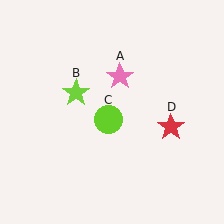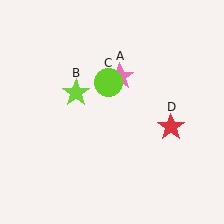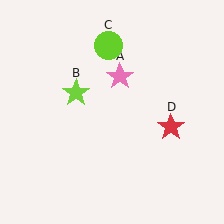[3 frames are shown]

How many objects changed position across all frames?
1 object changed position: lime circle (object C).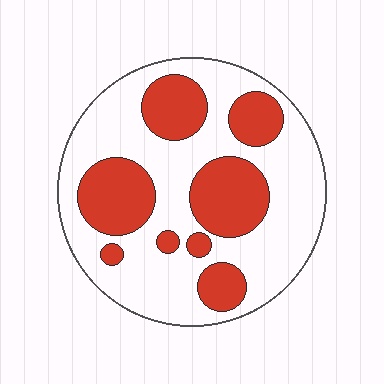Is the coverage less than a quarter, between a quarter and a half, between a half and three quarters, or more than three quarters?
Between a quarter and a half.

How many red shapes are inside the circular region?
8.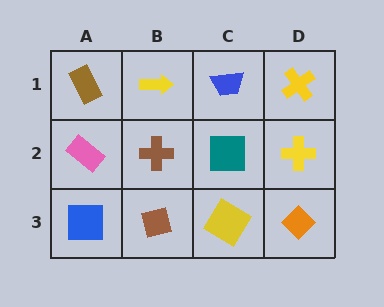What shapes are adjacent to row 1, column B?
A brown cross (row 2, column B), a brown rectangle (row 1, column A), a blue trapezoid (row 1, column C).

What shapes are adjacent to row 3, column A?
A pink rectangle (row 2, column A), a brown square (row 3, column B).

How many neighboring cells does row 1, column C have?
3.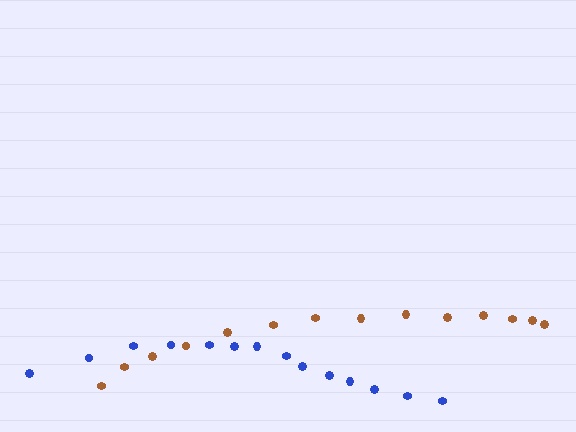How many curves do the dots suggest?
There are 2 distinct paths.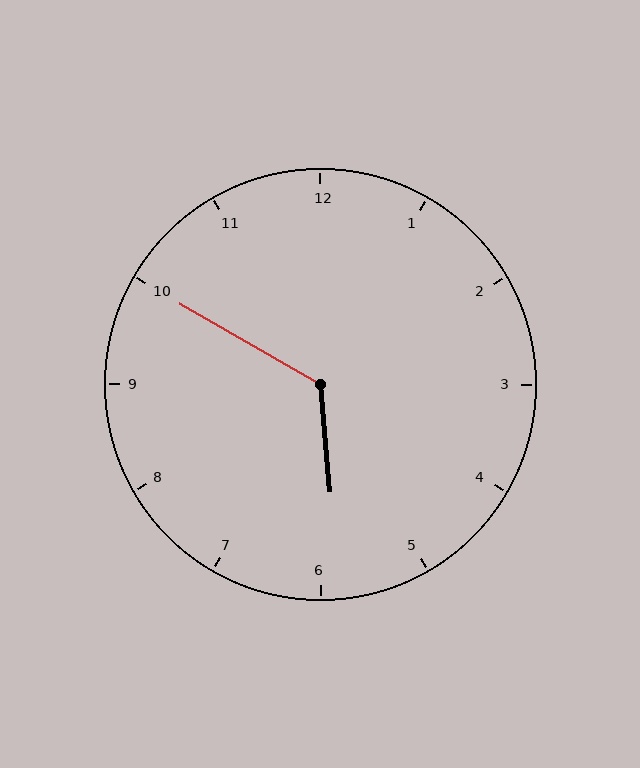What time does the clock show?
5:50.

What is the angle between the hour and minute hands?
Approximately 125 degrees.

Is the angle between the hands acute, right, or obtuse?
It is obtuse.